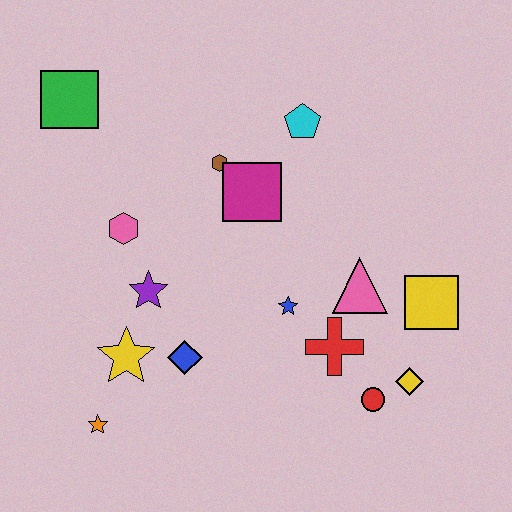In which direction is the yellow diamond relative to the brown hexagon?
The yellow diamond is below the brown hexagon.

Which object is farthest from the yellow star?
The yellow square is farthest from the yellow star.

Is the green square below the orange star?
No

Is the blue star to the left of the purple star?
No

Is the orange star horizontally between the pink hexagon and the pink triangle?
No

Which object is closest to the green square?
The pink hexagon is closest to the green square.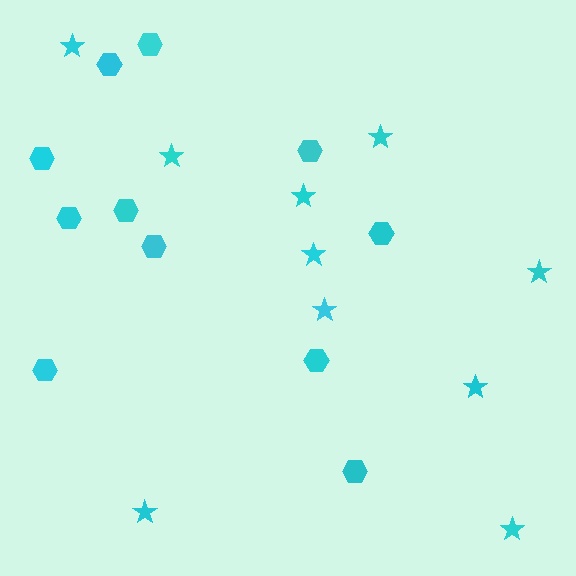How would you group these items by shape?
There are 2 groups: one group of stars (10) and one group of hexagons (11).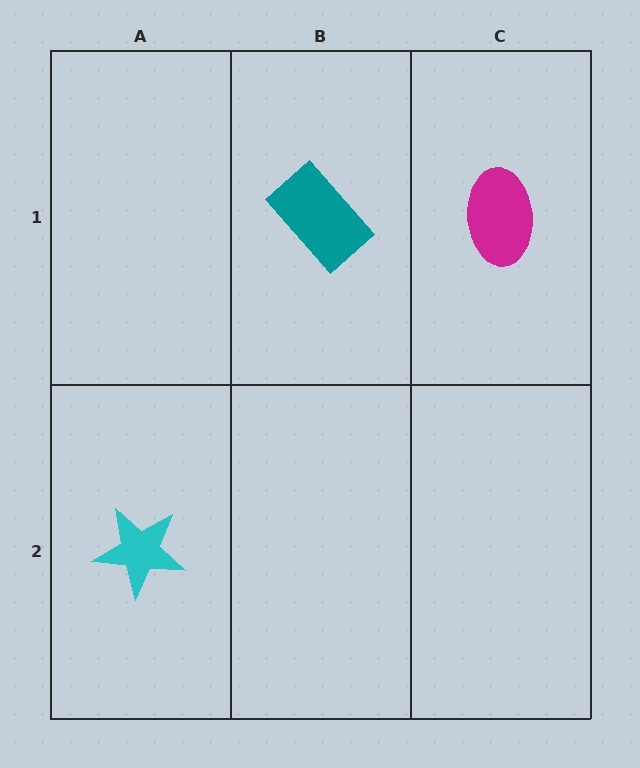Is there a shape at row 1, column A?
No, that cell is empty.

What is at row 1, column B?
A teal rectangle.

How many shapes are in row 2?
1 shape.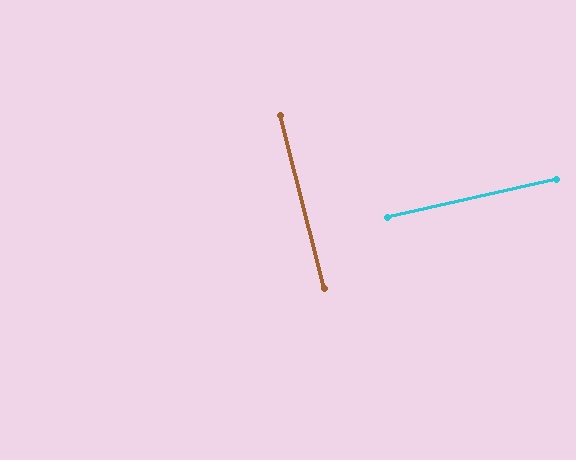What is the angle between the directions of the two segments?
Approximately 88 degrees.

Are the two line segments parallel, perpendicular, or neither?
Perpendicular — they meet at approximately 88°.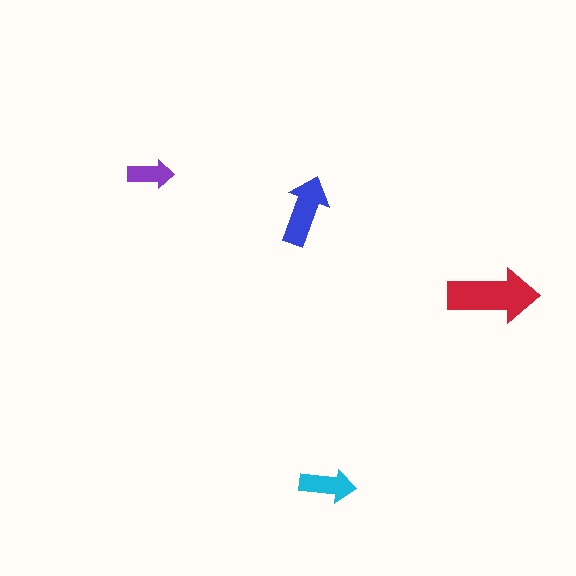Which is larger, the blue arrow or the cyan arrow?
The blue one.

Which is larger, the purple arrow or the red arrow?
The red one.